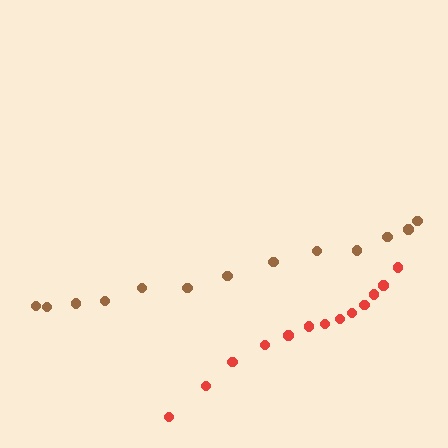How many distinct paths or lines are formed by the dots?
There are 2 distinct paths.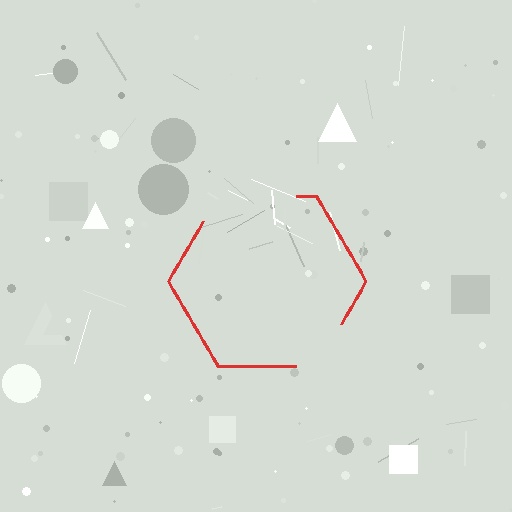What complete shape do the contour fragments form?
The contour fragments form a hexagon.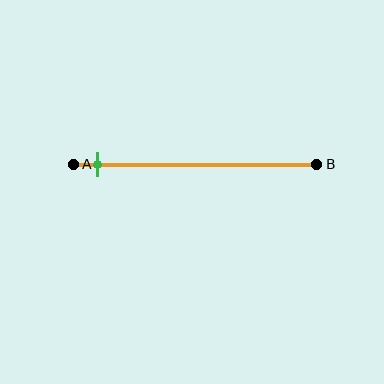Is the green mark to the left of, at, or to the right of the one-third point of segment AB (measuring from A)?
The green mark is to the left of the one-third point of segment AB.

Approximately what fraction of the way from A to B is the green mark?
The green mark is approximately 10% of the way from A to B.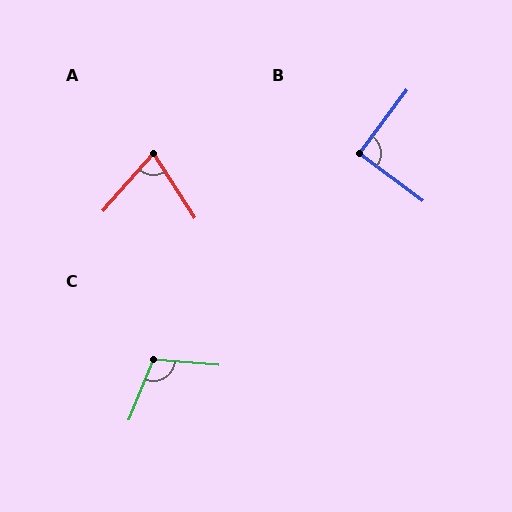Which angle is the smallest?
A, at approximately 74 degrees.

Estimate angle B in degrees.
Approximately 90 degrees.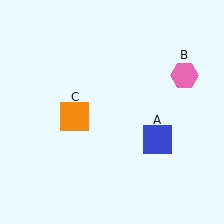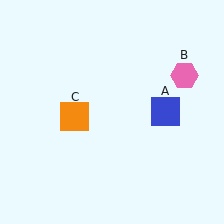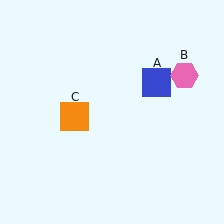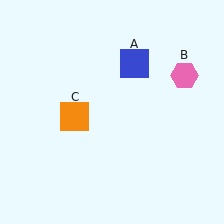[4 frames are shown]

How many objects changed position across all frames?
1 object changed position: blue square (object A).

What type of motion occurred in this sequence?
The blue square (object A) rotated counterclockwise around the center of the scene.